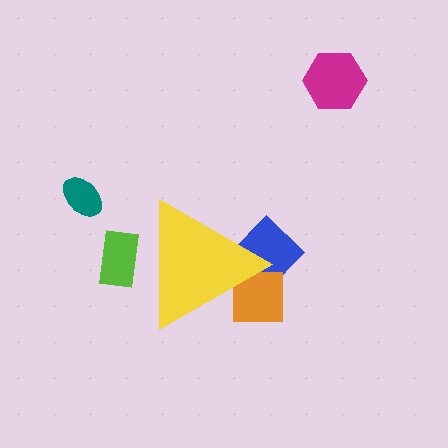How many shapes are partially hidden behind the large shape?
3 shapes are partially hidden.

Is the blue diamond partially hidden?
Yes, the blue diamond is partially hidden behind the yellow triangle.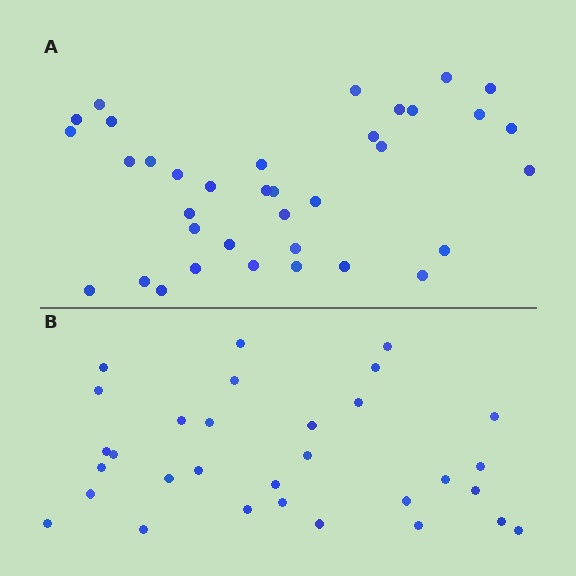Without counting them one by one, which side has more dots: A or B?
Region A (the top region) has more dots.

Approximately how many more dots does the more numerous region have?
Region A has about 5 more dots than region B.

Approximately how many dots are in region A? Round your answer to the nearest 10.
About 40 dots. (The exact count is 36, which rounds to 40.)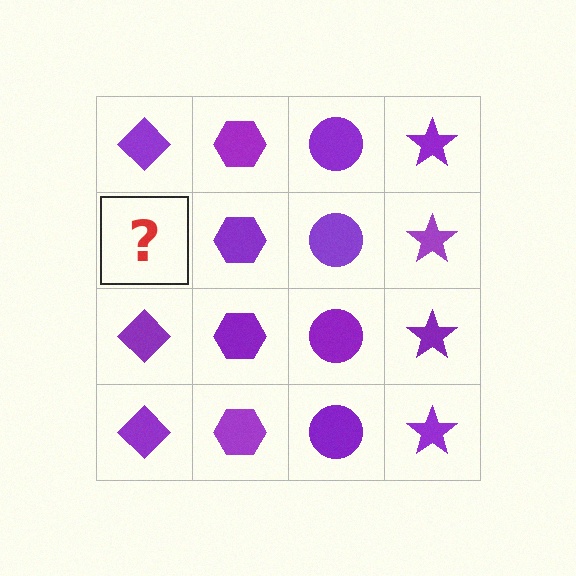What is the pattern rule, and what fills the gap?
The rule is that each column has a consistent shape. The gap should be filled with a purple diamond.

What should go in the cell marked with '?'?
The missing cell should contain a purple diamond.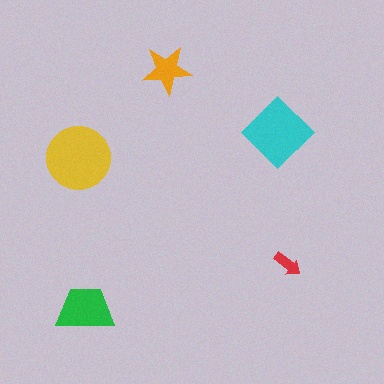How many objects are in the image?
There are 5 objects in the image.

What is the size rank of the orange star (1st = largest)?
4th.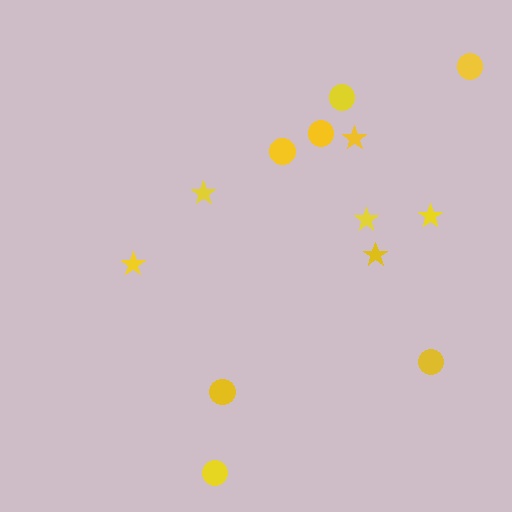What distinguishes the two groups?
There are 2 groups: one group of circles (7) and one group of stars (6).